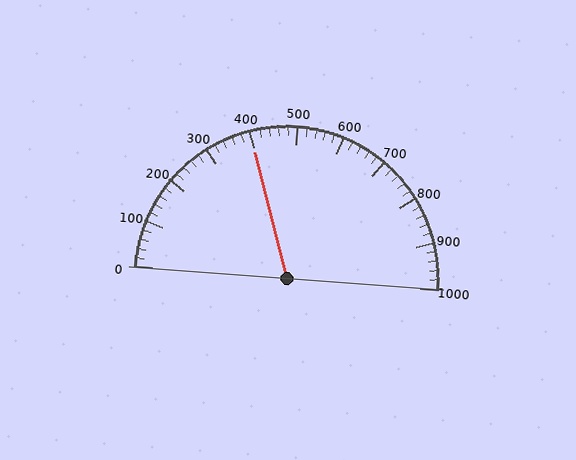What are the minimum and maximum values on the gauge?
The gauge ranges from 0 to 1000.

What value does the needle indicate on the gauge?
The needle indicates approximately 400.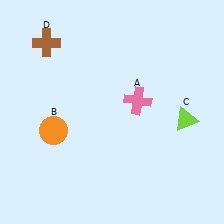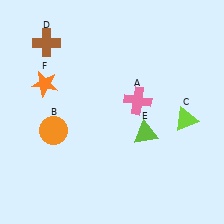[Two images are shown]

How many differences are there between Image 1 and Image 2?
There are 2 differences between the two images.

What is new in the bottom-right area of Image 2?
A lime triangle (E) was added in the bottom-right area of Image 2.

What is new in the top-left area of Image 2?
An orange star (F) was added in the top-left area of Image 2.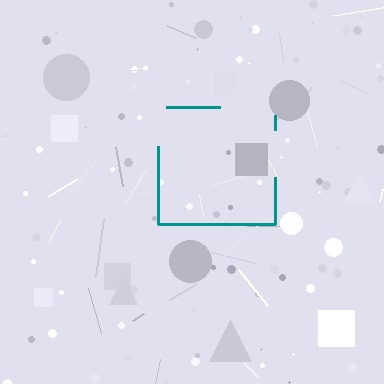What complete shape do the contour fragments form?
The contour fragments form a square.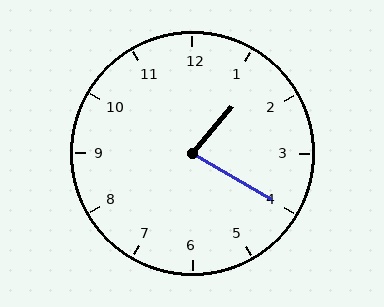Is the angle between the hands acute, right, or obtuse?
It is acute.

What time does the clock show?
1:20.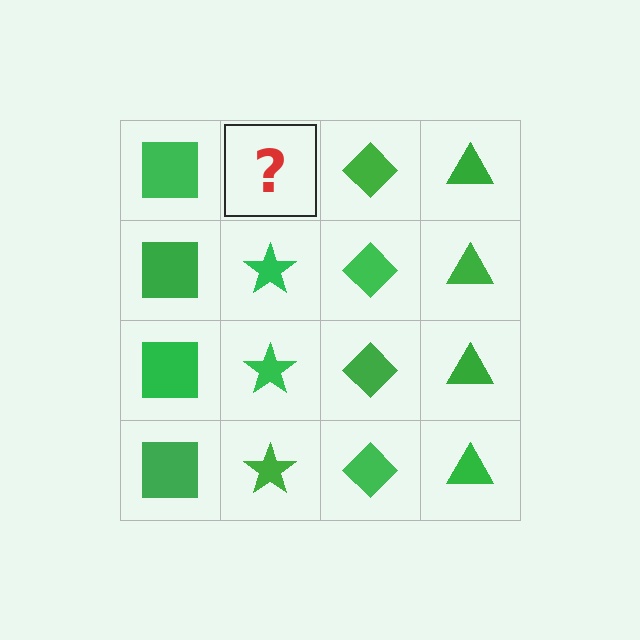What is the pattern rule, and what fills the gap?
The rule is that each column has a consistent shape. The gap should be filled with a green star.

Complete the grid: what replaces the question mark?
The question mark should be replaced with a green star.